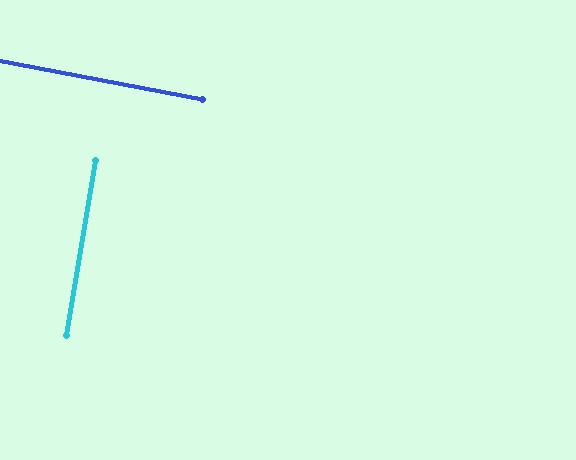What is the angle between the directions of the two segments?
Approximately 89 degrees.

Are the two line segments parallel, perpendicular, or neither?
Perpendicular — they meet at approximately 89°.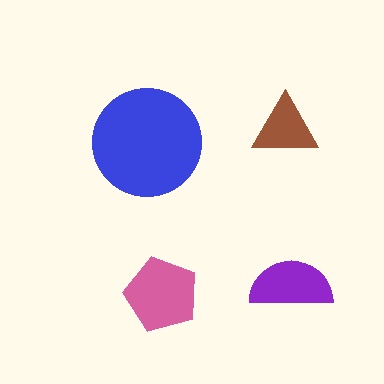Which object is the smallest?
The brown triangle.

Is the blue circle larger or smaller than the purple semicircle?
Larger.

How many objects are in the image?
There are 4 objects in the image.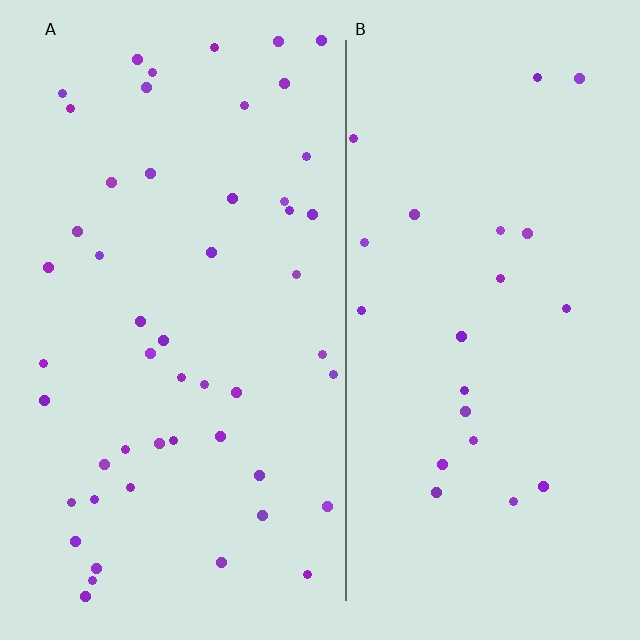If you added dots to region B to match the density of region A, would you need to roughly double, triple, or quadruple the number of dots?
Approximately double.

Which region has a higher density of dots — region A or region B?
A (the left).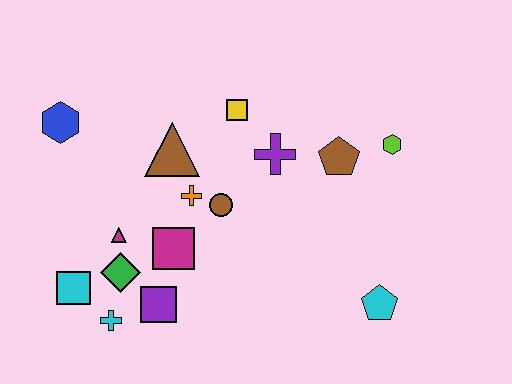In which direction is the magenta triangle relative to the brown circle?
The magenta triangle is to the left of the brown circle.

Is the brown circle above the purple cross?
No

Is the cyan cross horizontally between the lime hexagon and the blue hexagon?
Yes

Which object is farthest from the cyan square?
The lime hexagon is farthest from the cyan square.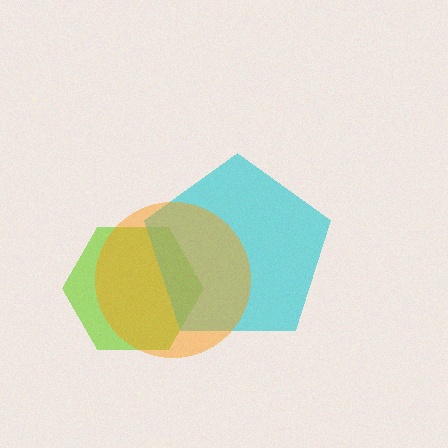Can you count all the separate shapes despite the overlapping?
Yes, there are 3 separate shapes.